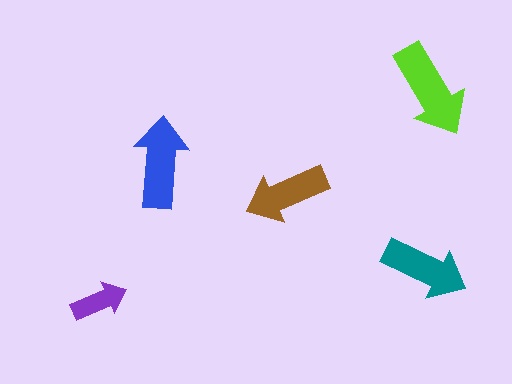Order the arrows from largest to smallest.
the lime one, the blue one, the teal one, the brown one, the purple one.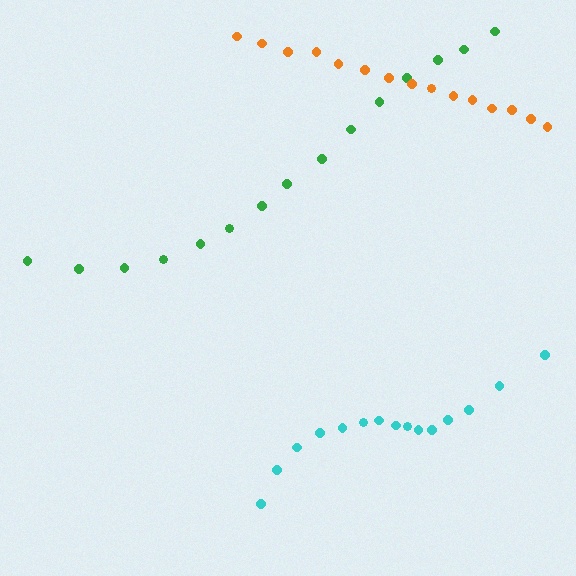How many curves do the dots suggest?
There are 3 distinct paths.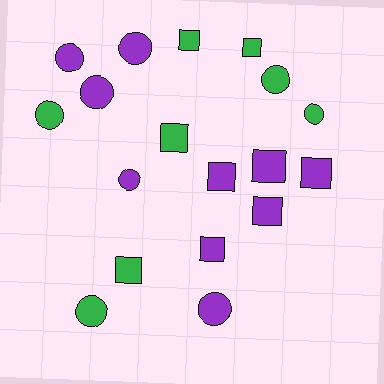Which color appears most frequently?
Purple, with 10 objects.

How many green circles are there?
There are 4 green circles.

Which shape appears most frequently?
Square, with 9 objects.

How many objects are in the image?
There are 18 objects.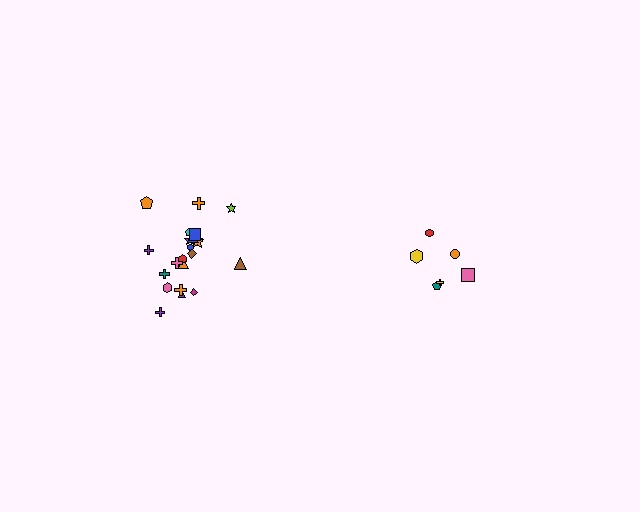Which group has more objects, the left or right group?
The left group.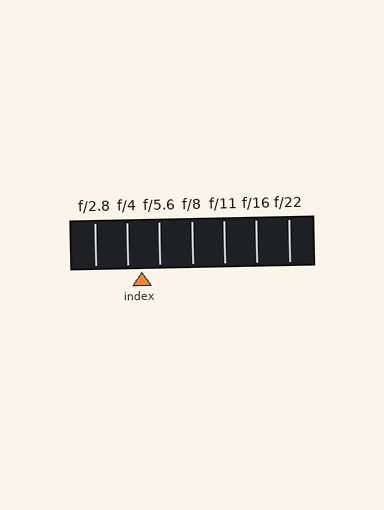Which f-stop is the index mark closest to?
The index mark is closest to f/4.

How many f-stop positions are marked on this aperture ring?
There are 7 f-stop positions marked.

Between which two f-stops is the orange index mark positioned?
The index mark is between f/4 and f/5.6.